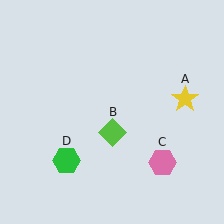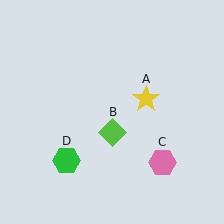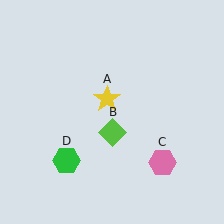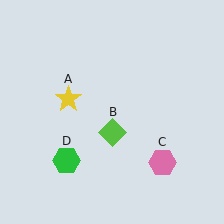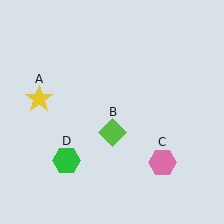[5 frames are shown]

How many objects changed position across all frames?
1 object changed position: yellow star (object A).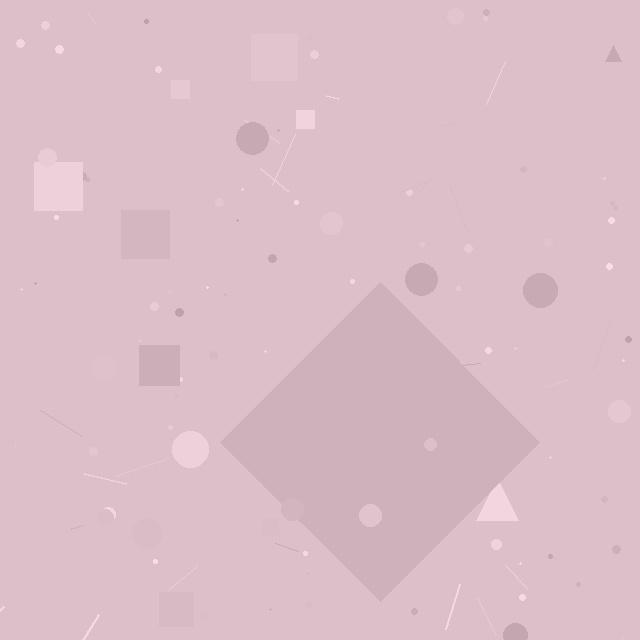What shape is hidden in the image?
A diamond is hidden in the image.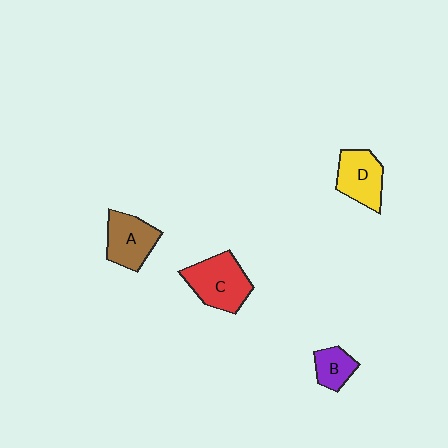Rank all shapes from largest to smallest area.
From largest to smallest: C (red), A (brown), D (yellow), B (purple).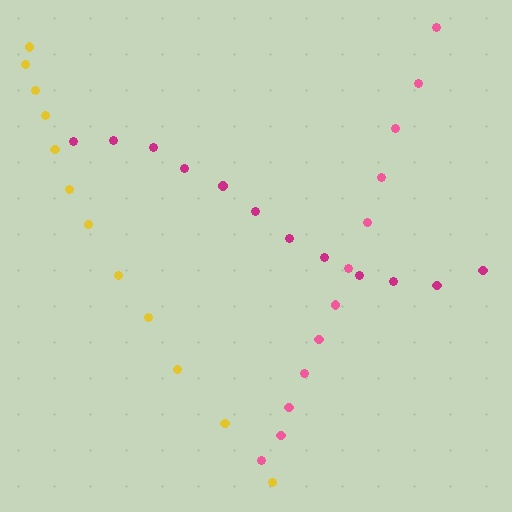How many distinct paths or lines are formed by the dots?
There are 3 distinct paths.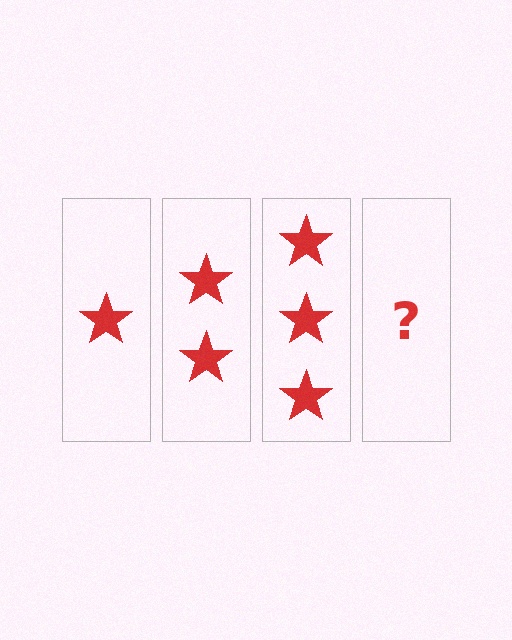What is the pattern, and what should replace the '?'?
The pattern is that each step adds one more star. The '?' should be 4 stars.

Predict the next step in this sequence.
The next step is 4 stars.